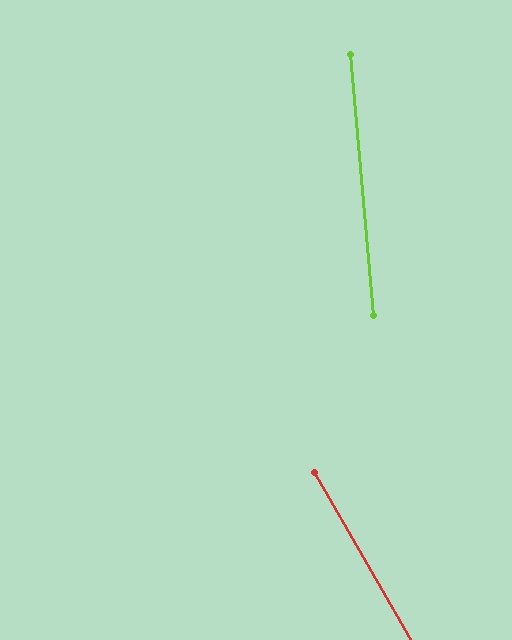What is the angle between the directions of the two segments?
Approximately 25 degrees.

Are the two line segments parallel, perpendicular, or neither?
Neither parallel nor perpendicular — they differ by about 25°.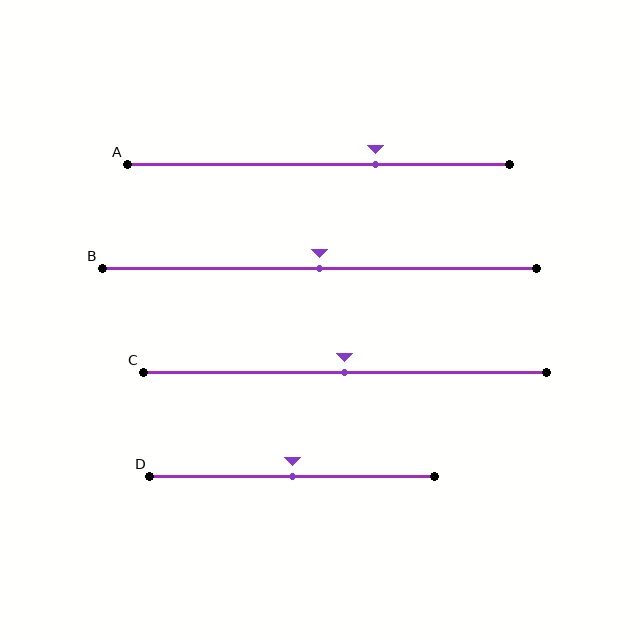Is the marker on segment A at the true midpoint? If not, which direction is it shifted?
No, the marker on segment A is shifted to the right by about 15% of the segment length.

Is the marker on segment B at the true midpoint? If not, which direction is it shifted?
Yes, the marker on segment B is at the true midpoint.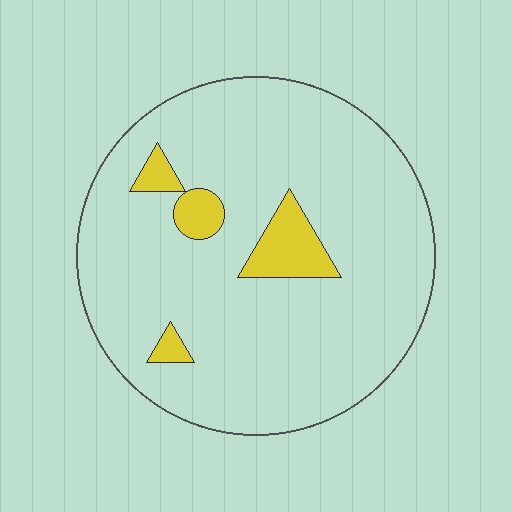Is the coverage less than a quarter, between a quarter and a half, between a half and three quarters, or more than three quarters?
Less than a quarter.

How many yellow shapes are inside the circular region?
4.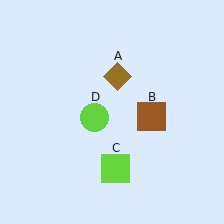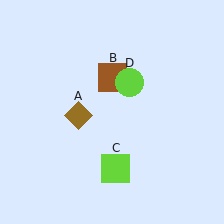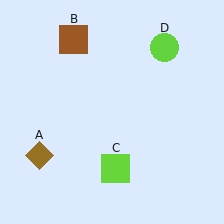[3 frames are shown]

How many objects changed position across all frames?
3 objects changed position: brown diamond (object A), brown square (object B), lime circle (object D).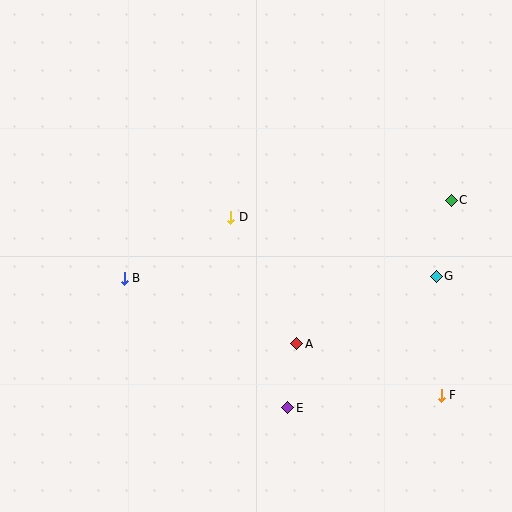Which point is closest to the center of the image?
Point D at (231, 217) is closest to the center.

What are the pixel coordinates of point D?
Point D is at (231, 217).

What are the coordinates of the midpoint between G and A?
The midpoint between G and A is at (366, 310).